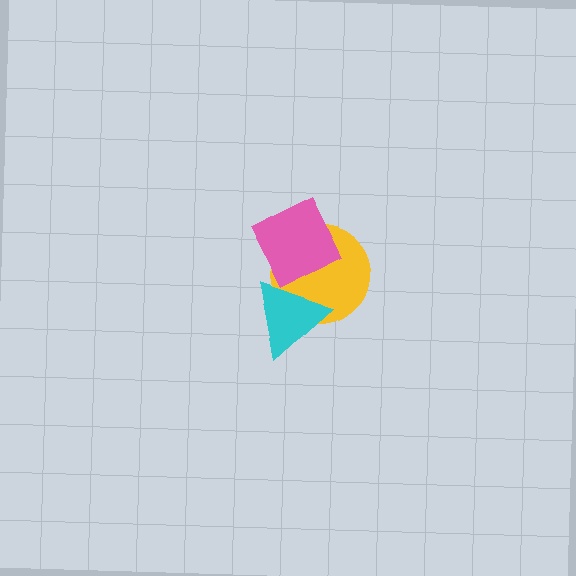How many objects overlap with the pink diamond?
2 objects overlap with the pink diamond.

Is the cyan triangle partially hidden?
Yes, it is partially covered by another shape.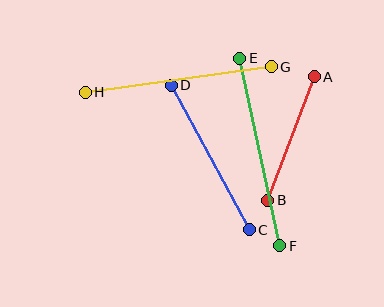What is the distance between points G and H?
The distance is approximately 188 pixels.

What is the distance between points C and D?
The distance is approximately 164 pixels.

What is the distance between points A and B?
The distance is approximately 132 pixels.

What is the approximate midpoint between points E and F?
The midpoint is at approximately (260, 152) pixels.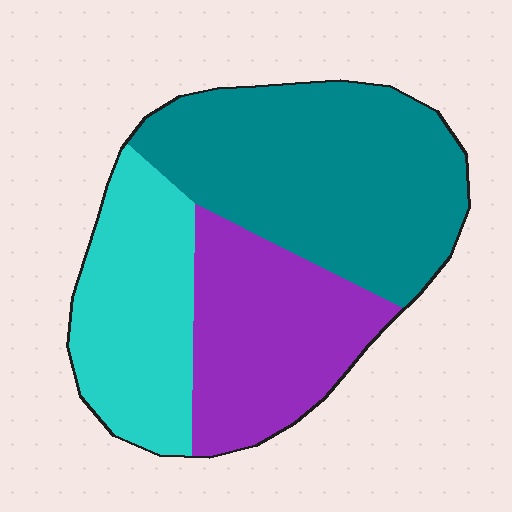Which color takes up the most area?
Teal, at roughly 45%.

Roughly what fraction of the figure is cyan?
Cyan covers roughly 25% of the figure.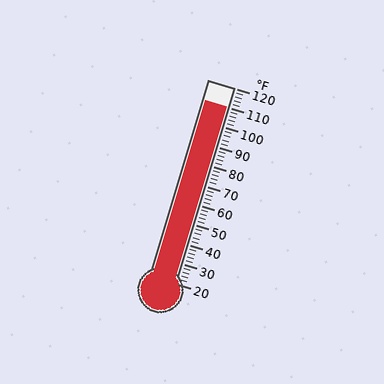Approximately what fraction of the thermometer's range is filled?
The thermometer is filled to approximately 90% of its range.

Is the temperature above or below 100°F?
The temperature is above 100°F.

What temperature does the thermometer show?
The thermometer shows approximately 110°F.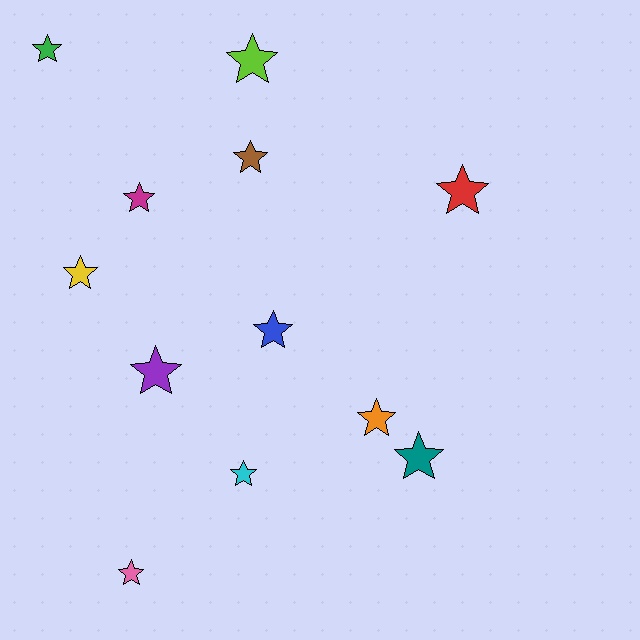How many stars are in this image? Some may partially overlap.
There are 12 stars.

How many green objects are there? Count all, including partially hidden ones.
There is 1 green object.